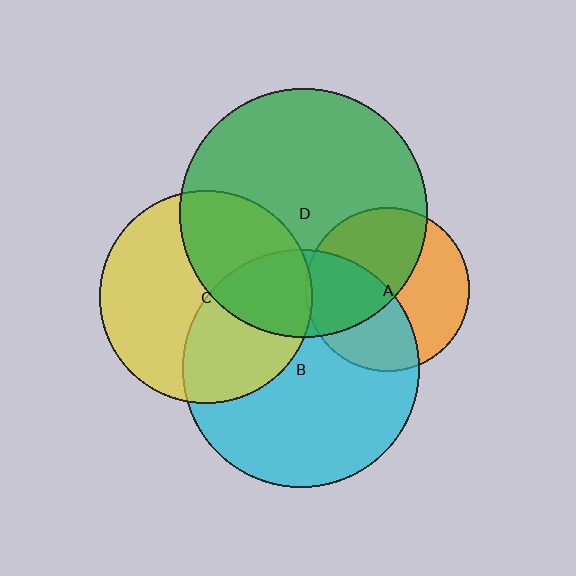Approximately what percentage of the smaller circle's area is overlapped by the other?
Approximately 40%.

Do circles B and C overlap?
Yes.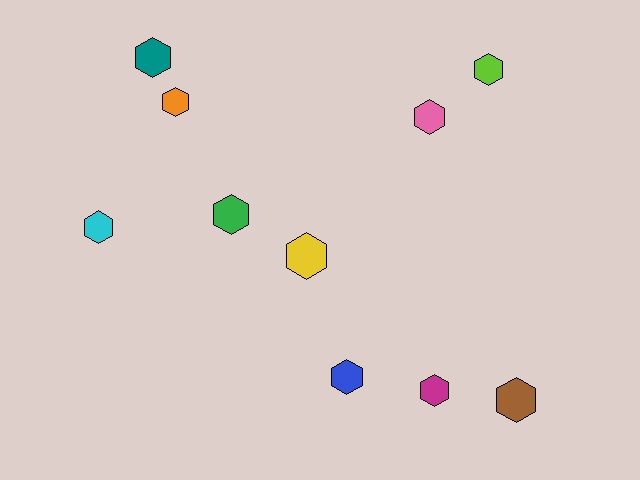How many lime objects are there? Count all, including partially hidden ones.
There is 1 lime object.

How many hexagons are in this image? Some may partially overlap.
There are 10 hexagons.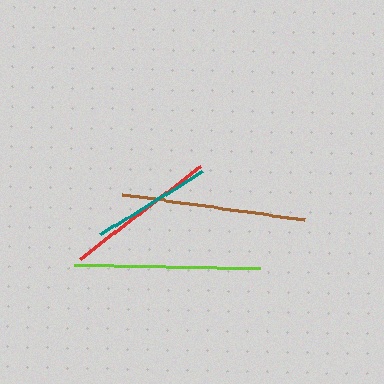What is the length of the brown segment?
The brown segment is approximately 184 pixels long.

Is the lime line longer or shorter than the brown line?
The lime line is longer than the brown line.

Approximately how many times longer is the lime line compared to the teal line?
The lime line is approximately 1.6 times the length of the teal line.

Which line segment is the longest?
The lime line is the longest at approximately 187 pixels.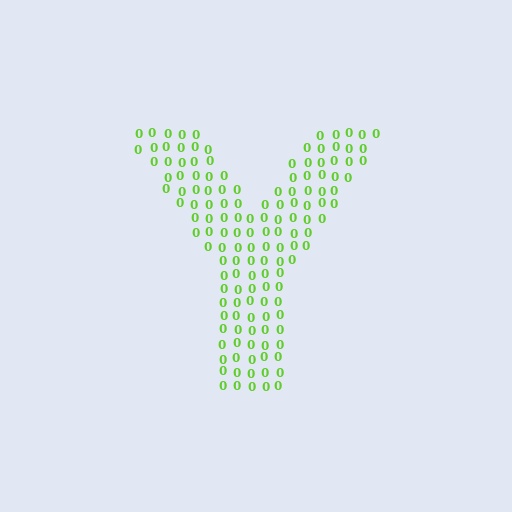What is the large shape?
The large shape is the letter Y.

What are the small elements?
The small elements are digit 0's.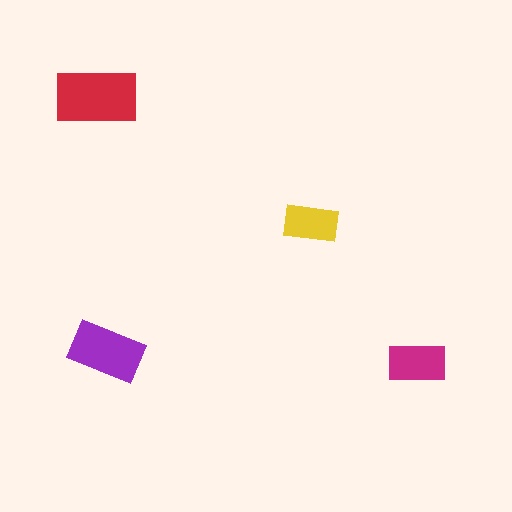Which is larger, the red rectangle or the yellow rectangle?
The red one.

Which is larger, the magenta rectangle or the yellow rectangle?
The magenta one.